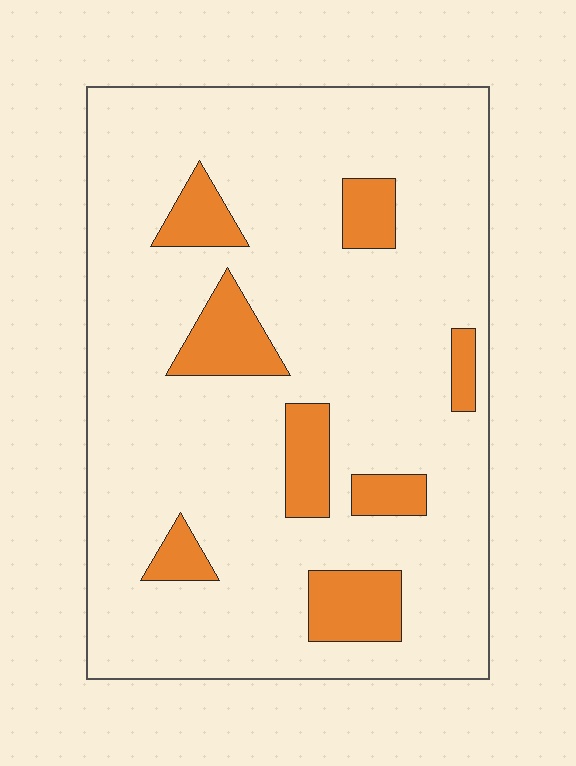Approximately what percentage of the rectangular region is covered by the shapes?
Approximately 15%.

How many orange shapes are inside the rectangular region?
8.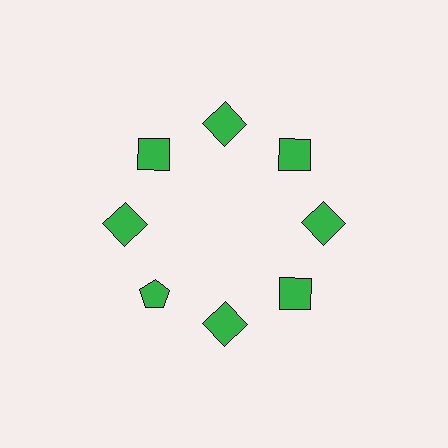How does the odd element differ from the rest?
It has a different shape: pentagon instead of square.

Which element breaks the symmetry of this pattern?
The green pentagon at roughly the 8 o'clock position breaks the symmetry. All other shapes are green squares.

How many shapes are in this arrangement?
There are 8 shapes arranged in a ring pattern.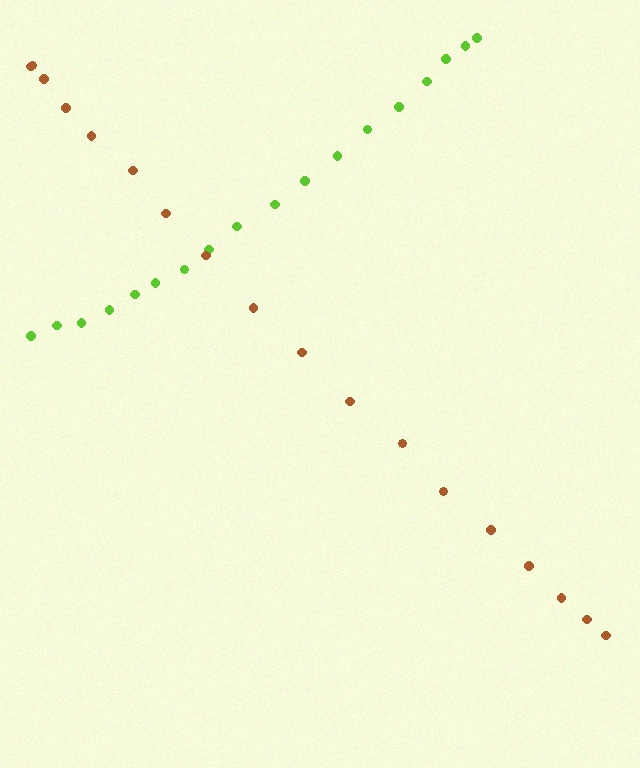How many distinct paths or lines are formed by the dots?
There are 2 distinct paths.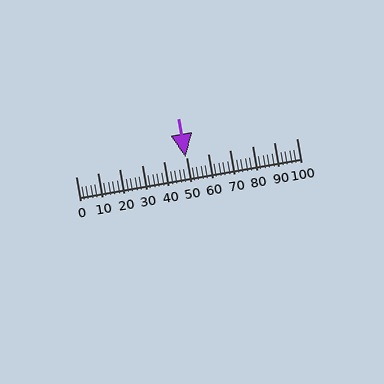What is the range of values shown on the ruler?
The ruler shows values from 0 to 100.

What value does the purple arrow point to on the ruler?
The purple arrow points to approximately 50.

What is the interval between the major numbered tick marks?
The major tick marks are spaced 10 units apart.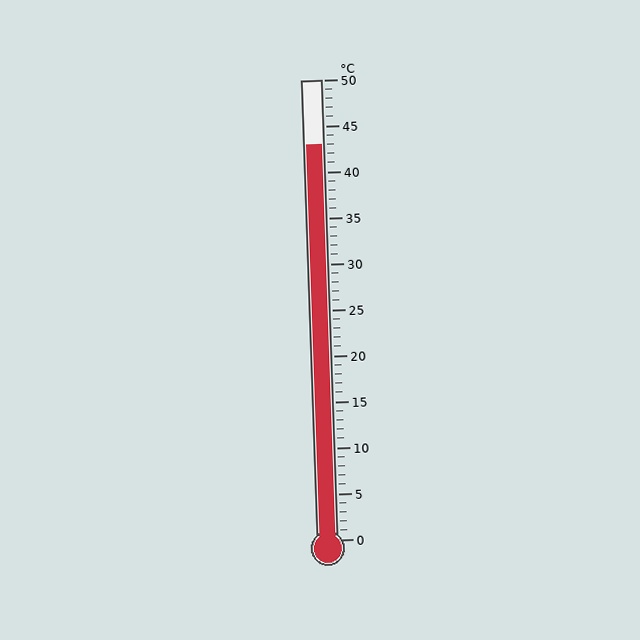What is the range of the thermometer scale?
The thermometer scale ranges from 0°C to 50°C.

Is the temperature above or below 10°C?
The temperature is above 10°C.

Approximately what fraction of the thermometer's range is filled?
The thermometer is filled to approximately 85% of its range.